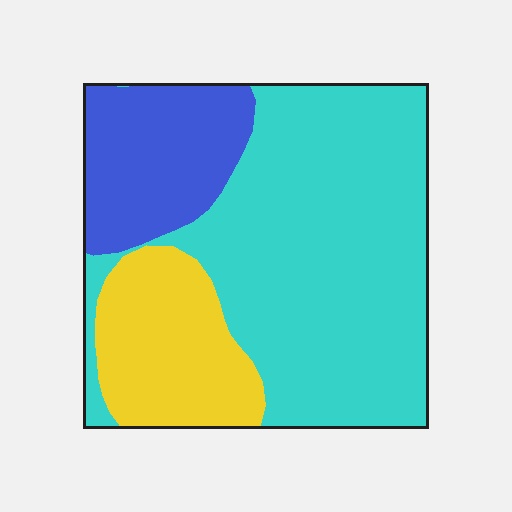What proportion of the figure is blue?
Blue covers roughly 20% of the figure.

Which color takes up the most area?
Cyan, at roughly 60%.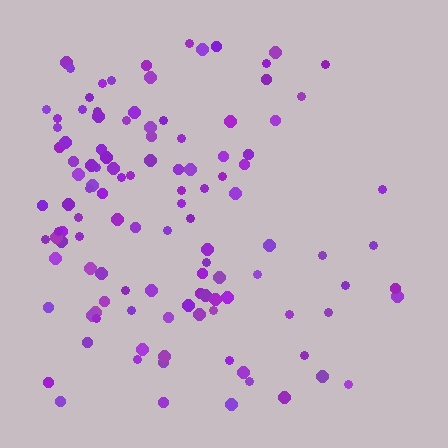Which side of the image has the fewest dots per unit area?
The right.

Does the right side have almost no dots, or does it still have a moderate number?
Still a moderate number, just noticeably fewer than the left.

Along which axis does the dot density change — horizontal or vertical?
Horizontal.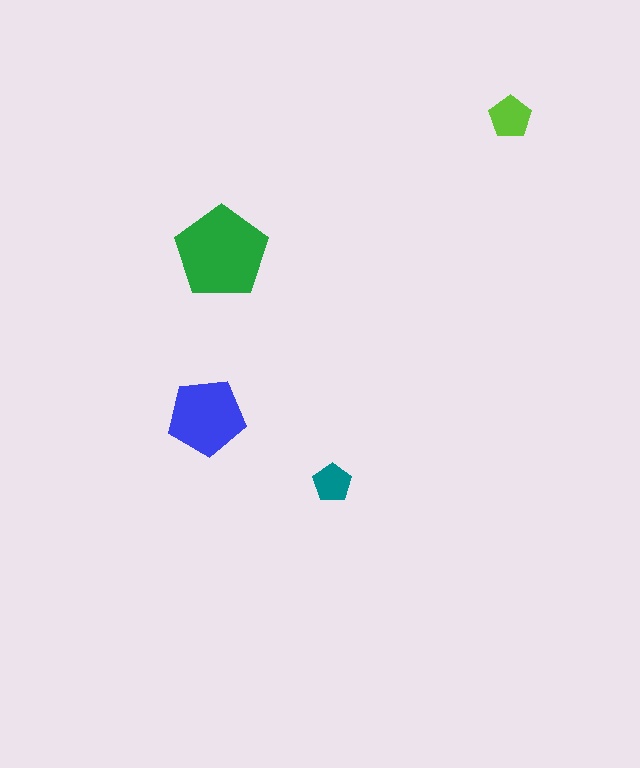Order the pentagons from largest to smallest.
the green one, the blue one, the lime one, the teal one.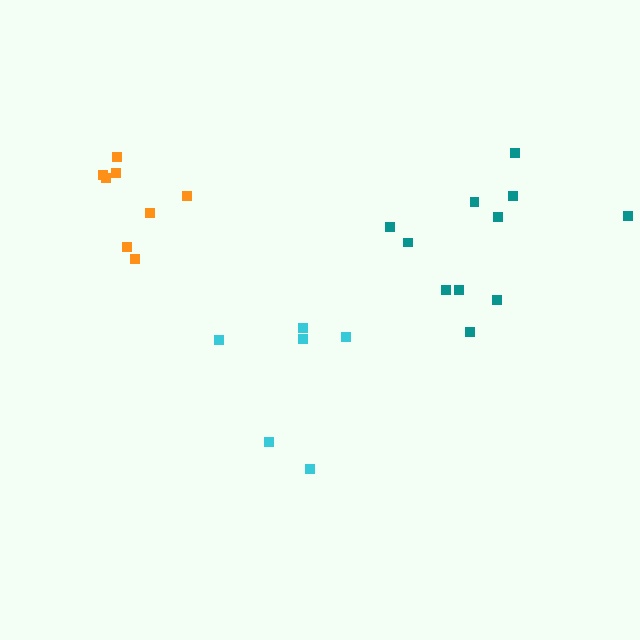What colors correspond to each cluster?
The clusters are colored: cyan, teal, orange.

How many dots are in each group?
Group 1: 6 dots, Group 2: 11 dots, Group 3: 8 dots (25 total).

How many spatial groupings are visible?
There are 3 spatial groupings.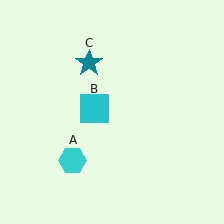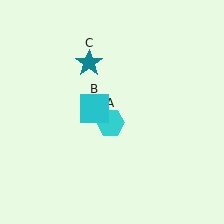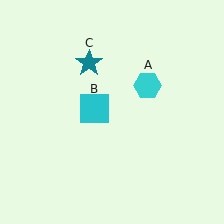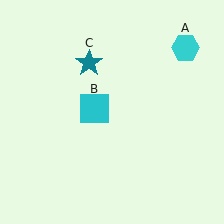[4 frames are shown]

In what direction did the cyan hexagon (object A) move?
The cyan hexagon (object A) moved up and to the right.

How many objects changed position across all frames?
1 object changed position: cyan hexagon (object A).